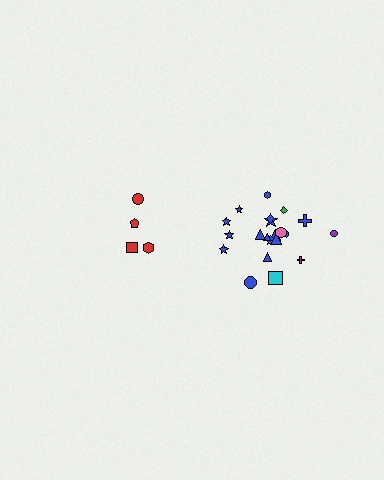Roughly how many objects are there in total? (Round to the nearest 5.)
Roughly 25 objects in total.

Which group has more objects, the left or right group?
The right group.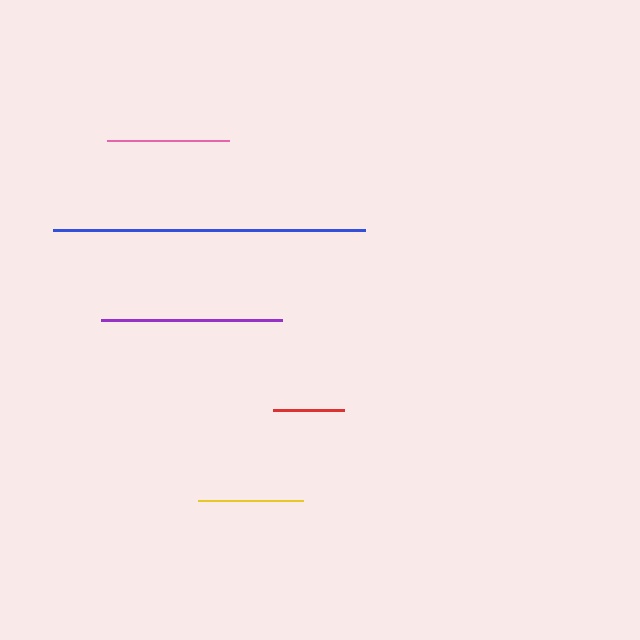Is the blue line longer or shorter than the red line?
The blue line is longer than the red line.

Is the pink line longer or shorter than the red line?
The pink line is longer than the red line.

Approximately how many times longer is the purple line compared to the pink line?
The purple line is approximately 1.5 times the length of the pink line.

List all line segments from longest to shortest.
From longest to shortest: blue, purple, pink, yellow, red.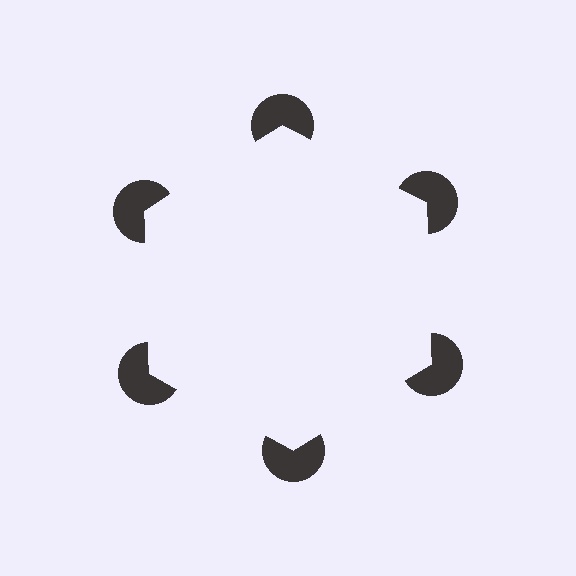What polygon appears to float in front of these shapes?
An illusory hexagon — its edges are inferred from the aligned wedge cuts in the pac-man discs, not physically drawn.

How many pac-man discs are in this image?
There are 6 — one at each vertex of the illusory hexagon.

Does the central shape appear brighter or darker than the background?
It typically appears slightly brighter than the background, even though no actual brightness change is drawn.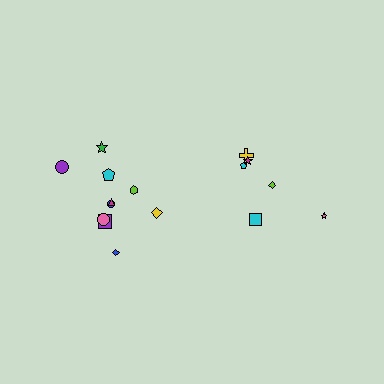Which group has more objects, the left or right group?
The left group.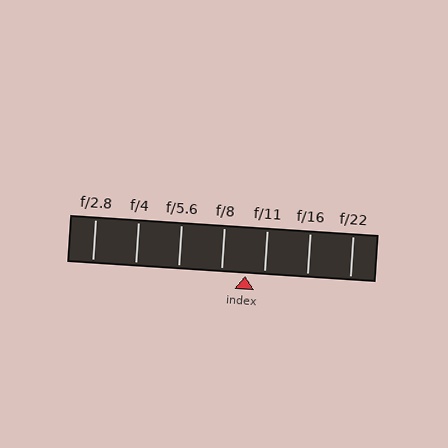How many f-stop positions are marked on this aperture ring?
There are 7 f-stop positions marked.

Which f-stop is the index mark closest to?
The index mark is closest to f/11.